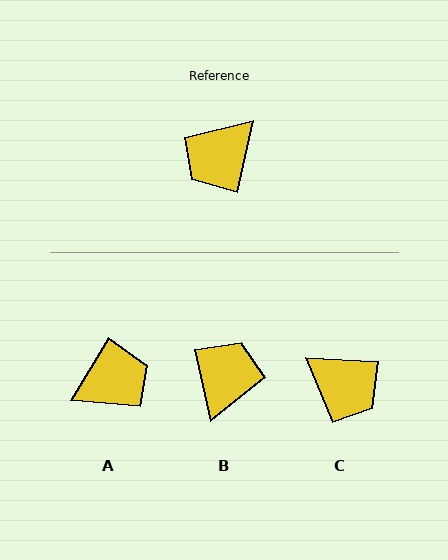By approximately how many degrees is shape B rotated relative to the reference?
Approximately 155 degrees clockwise.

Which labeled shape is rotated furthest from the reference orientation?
A, about 161 degrees away.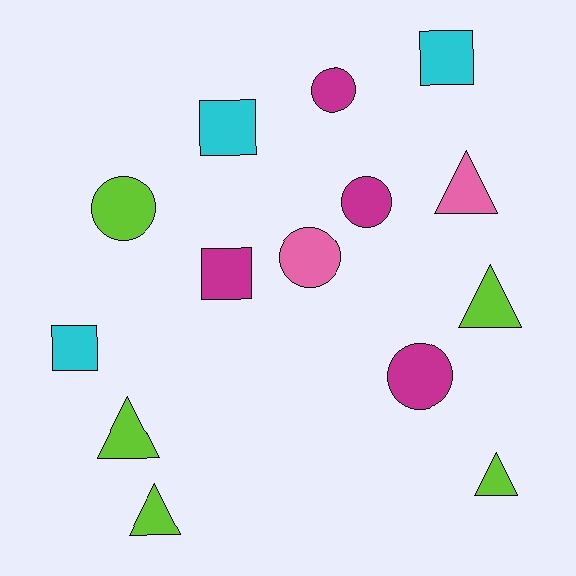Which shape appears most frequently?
Triangle, with 5 objects.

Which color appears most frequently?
Lime, with 5 objects.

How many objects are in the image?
There are 14 objects.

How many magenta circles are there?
There are 3 magenta circles.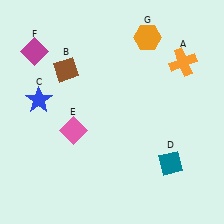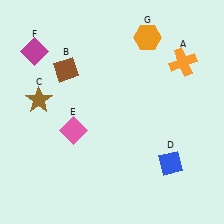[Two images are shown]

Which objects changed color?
C changed from blue to brown. D changed from teal to blue.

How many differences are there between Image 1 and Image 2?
There are 2 differences between the two images.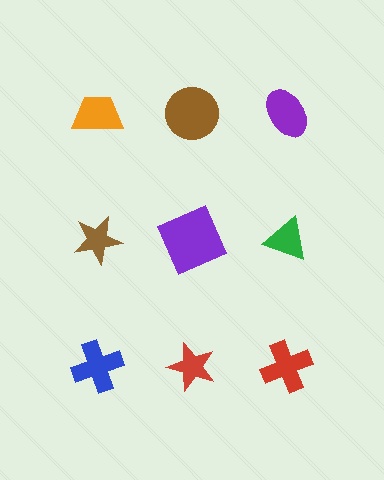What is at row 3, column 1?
A blue cross.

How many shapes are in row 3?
3 shapes.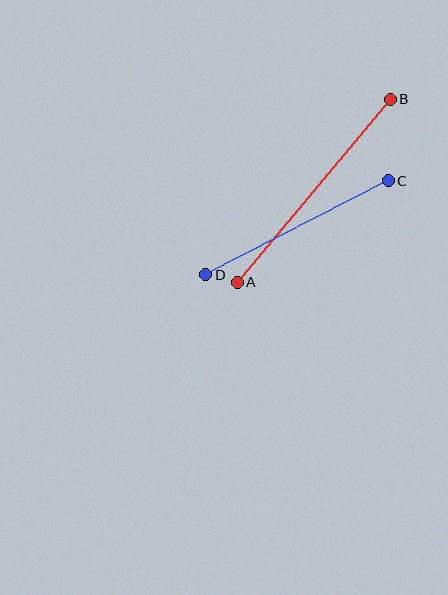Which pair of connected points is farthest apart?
Points A and B are farthest apart.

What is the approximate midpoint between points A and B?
The midpoint is at approximately (314, 191) pixels.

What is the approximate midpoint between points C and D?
The midpoint is at approximately (297, 228) pixels.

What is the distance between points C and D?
The distance is approximately 205 pixels.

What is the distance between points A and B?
The distance is approximately 238 pixels.